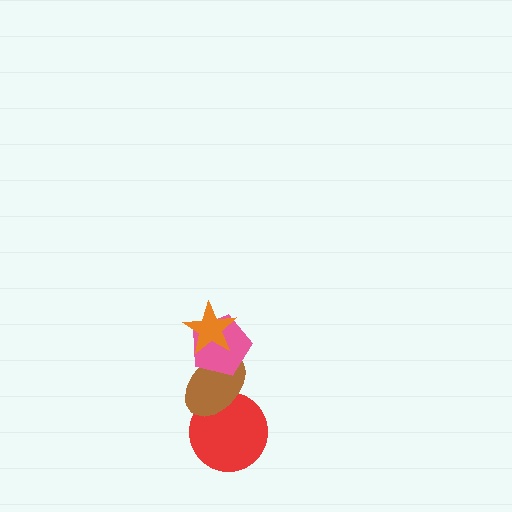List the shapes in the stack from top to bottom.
From top to bottom: the orange star, the pink pentagon, the brown ellipse, the red circle.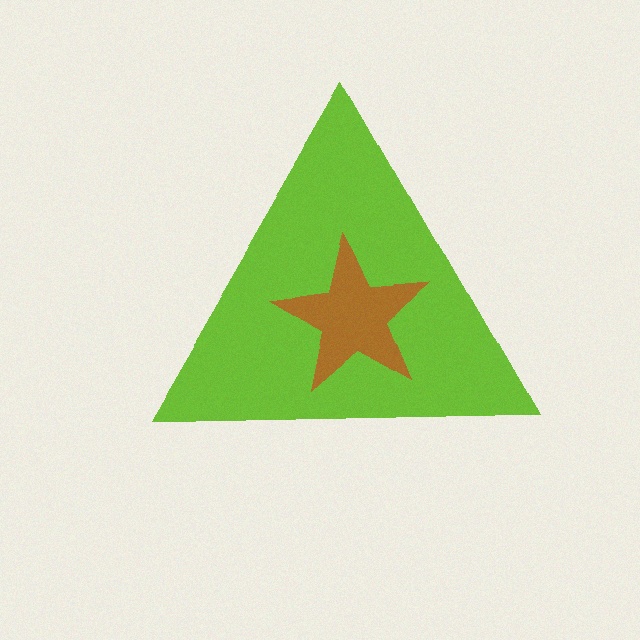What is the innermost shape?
The brown star.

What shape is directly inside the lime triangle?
The brown star.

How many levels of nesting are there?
2.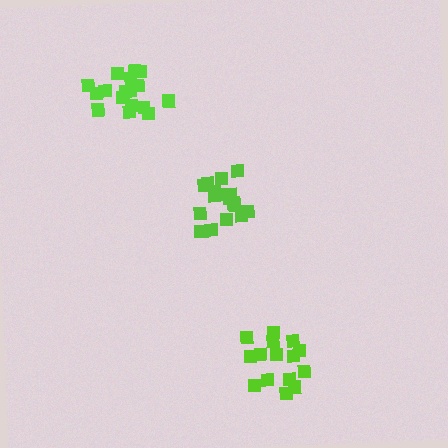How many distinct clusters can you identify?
There are 3 distinct clusters.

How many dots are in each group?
Group 1: 17 dots, Group 2: 17 dots, Group 3: 15 dots (49 total).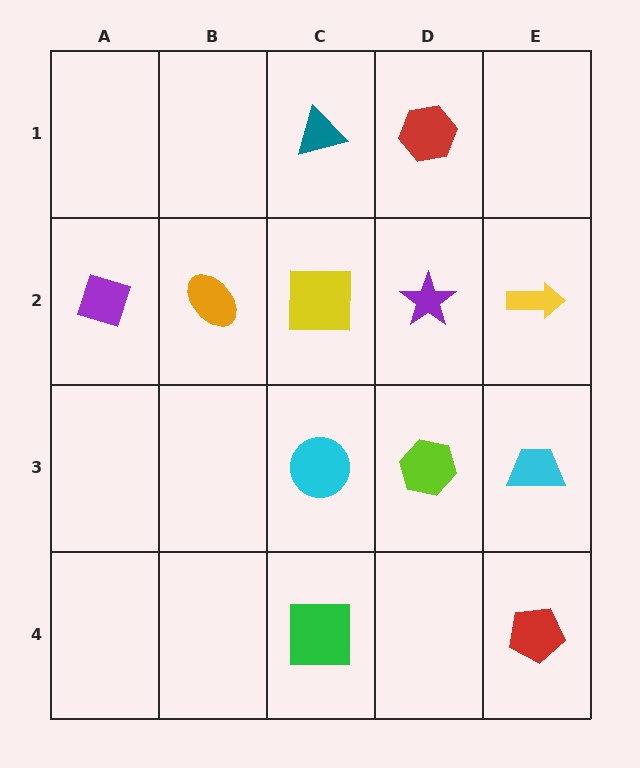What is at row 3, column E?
A cyan trapezoid.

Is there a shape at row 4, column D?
No, that cell is empty.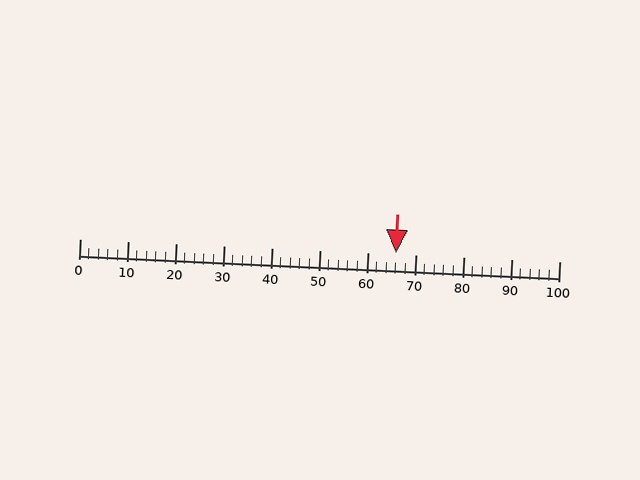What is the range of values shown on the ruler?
The ruler shows values from 0 to 100.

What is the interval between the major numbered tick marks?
The major tick marks are spaced 10 units apart.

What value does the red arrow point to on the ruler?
The red arrow points to approximately 66.